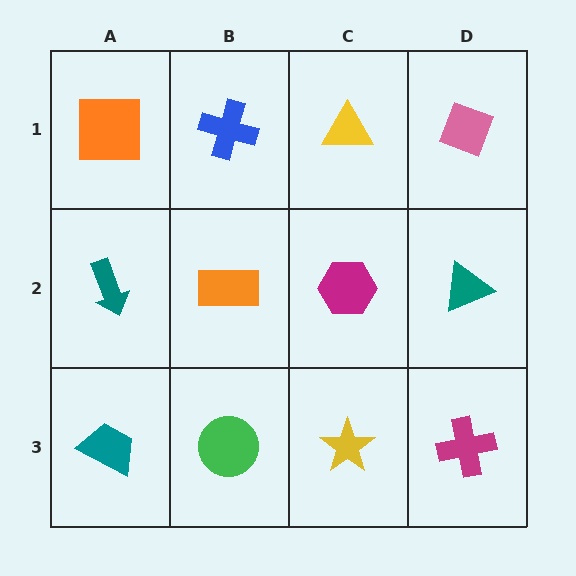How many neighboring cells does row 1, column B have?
3.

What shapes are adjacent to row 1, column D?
A teal triangle (row 2, column D), a yellow triangle (row 1, column C).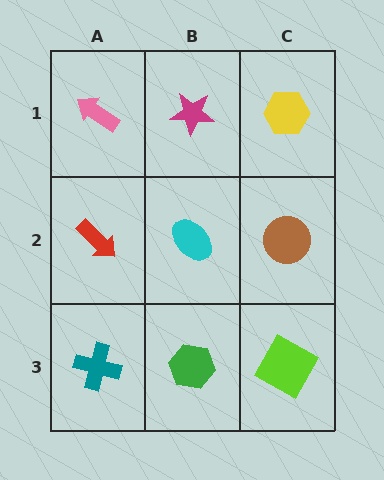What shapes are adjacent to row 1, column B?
A cyan ellipse (row 2, column B), a pink arrow (row 1, column A), a yellow hexagon (row 1, column C).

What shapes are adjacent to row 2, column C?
A yellow hexagon (row 1, column C), a lime square (row 3, column C), a cyan ellipse (row 2, column B).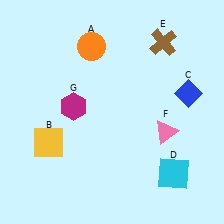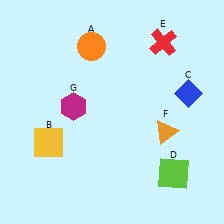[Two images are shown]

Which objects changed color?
D changed from cyan to lime. E changed from brown to red. F changed from pink to orange.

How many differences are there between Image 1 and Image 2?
There are 3 differences between the two images.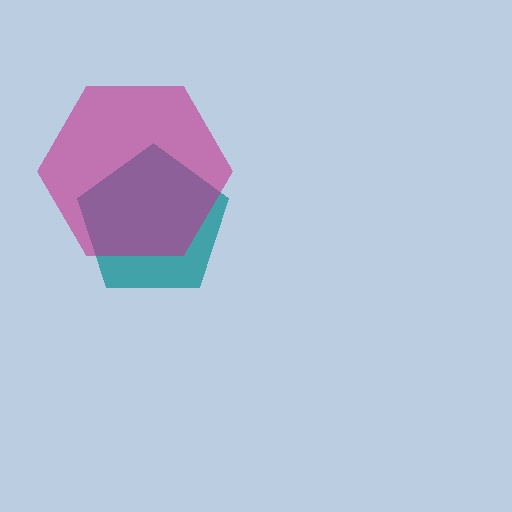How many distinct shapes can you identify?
There are 2 distinct shapes: a teal pentagon, a magenta hexagon.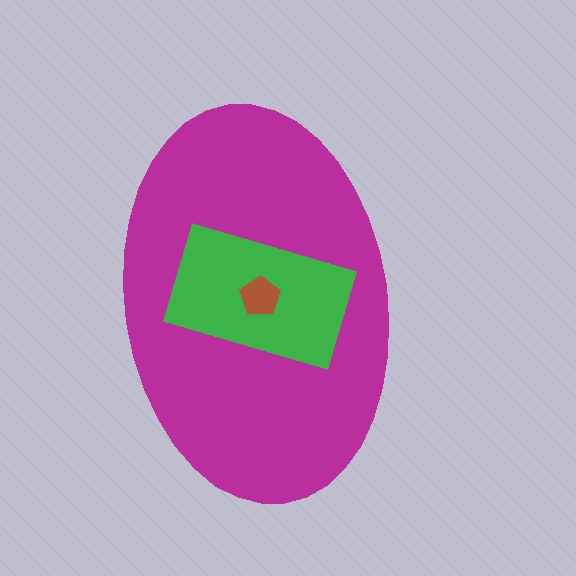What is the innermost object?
The brown pentagon.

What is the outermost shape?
The magenta ellipse.